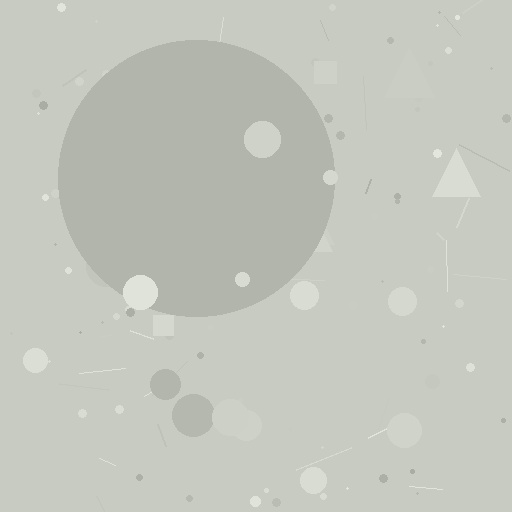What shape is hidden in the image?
A circle is hidden in the image.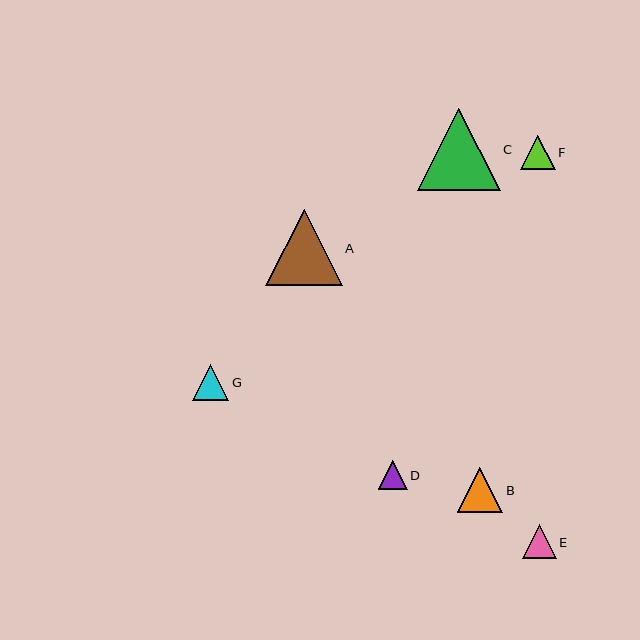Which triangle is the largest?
Triangle C is the largest with a size of approximately 83 pixels.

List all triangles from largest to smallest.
From largest to smallest: C, A, B, G, F, E, D.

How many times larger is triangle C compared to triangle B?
Triangle C is approximately 1.8 times the size of triangle B.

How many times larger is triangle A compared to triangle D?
Triangle A is approximately 2.6 times the size of triangle D.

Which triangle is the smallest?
Triangle D is the smallest with a size of approximately 29 pixels.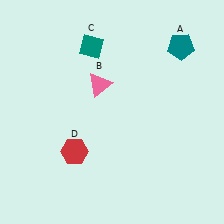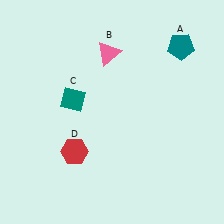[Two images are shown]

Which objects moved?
The objects that moved are: the pink triangle (B), the teal diamond (C).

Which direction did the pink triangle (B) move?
The pink triangle (B) moved up.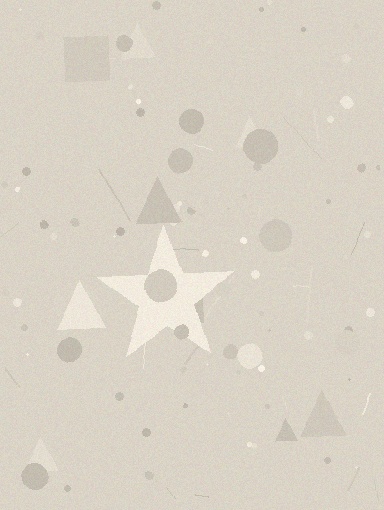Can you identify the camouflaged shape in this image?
The camouflaged shape is a star.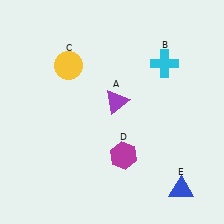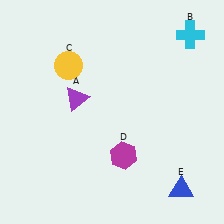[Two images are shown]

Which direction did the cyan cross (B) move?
The cyan cross (B) moved up.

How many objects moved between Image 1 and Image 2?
2 objects moved between the two images.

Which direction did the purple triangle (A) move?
The purple triangle (A) moved left.